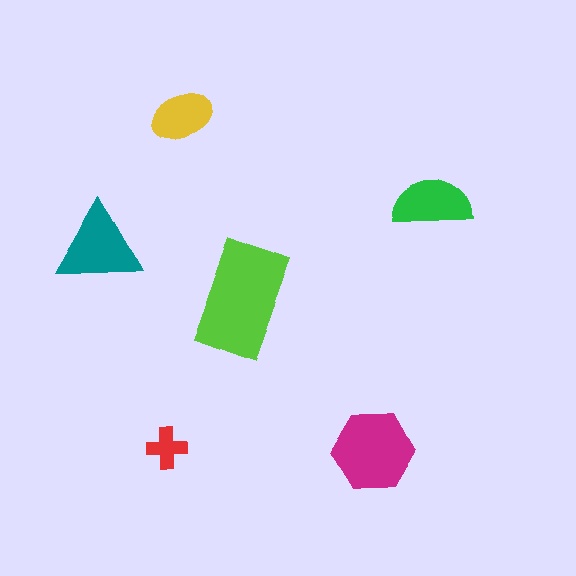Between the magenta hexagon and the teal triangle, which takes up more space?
The magenta hexagon.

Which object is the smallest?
The red cross.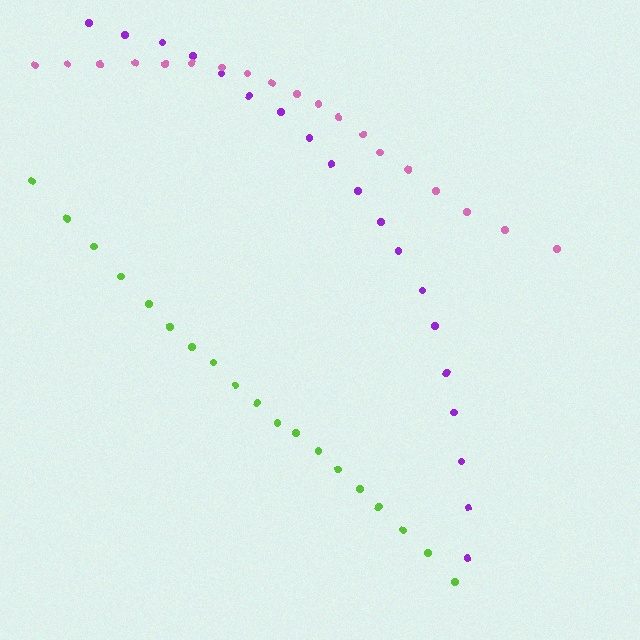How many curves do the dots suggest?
There are 3 distinct paths.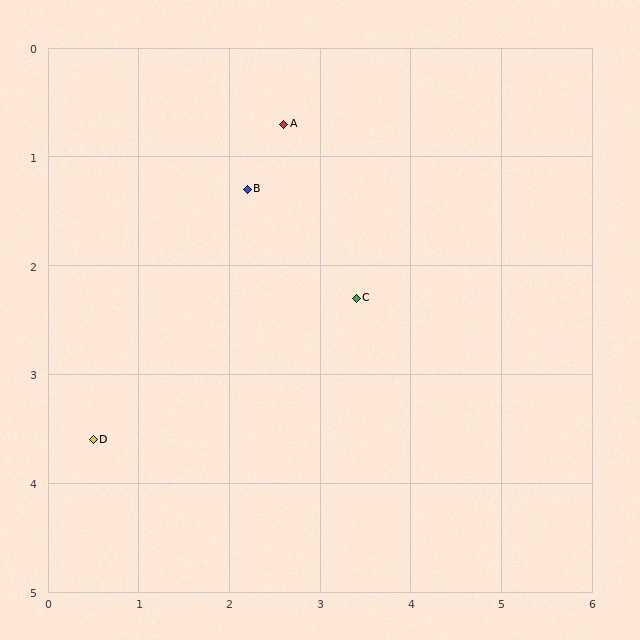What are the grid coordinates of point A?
Point A is at approximately (2.6, 0.7).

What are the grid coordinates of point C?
Point C is at approximately (3.4, 2.3).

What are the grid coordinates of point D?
Point D is at approximately (0.5, 3.6).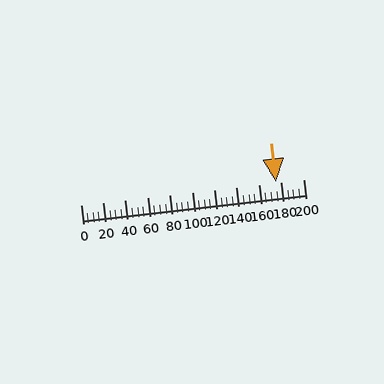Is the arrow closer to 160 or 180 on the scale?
The arrow is closer to 180.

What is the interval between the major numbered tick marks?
The major tick marks are spaced 20 units apart.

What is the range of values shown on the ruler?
The ruler shows values from 0 to 200.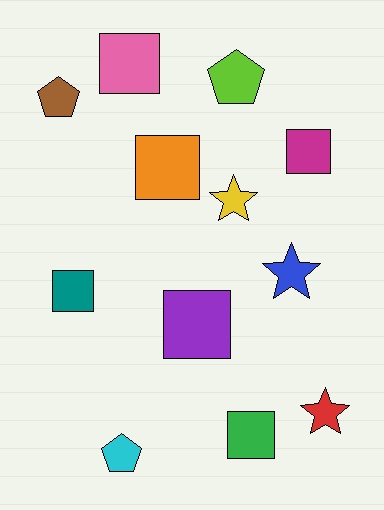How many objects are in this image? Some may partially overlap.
There are 12 objects.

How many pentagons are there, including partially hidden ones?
There are 3 pentagons.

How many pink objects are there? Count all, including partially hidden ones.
There is 1 pink object.